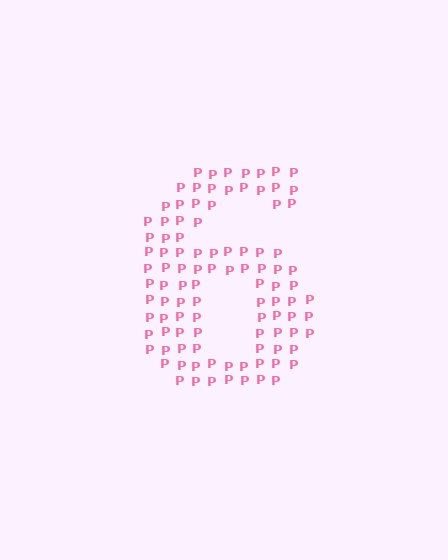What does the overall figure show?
The overall figure shows the digit 6.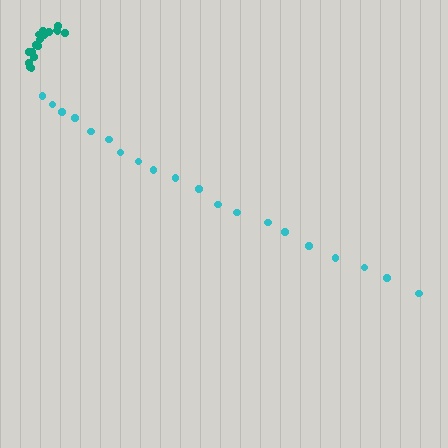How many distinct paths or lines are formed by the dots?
There are 2 distinct paths.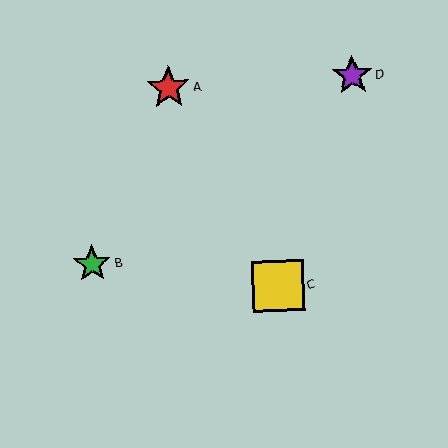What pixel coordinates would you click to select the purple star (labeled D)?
Click at (352, 75) to select the purple star D.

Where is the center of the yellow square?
The center of the yellow square is at (278, 286).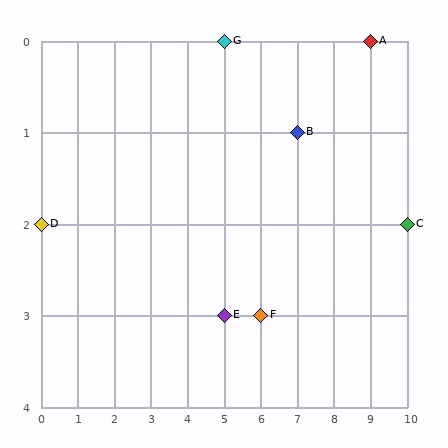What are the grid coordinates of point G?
Point G is at grid coordinates (5, 0).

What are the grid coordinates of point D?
Point D is at grid coordinates (0, 2).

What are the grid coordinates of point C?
Point C is at grid coordinates (10, 2).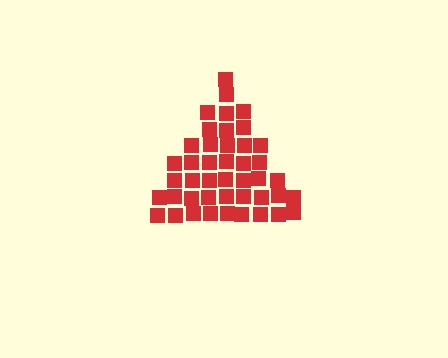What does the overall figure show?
The overall figure shows a triangle.